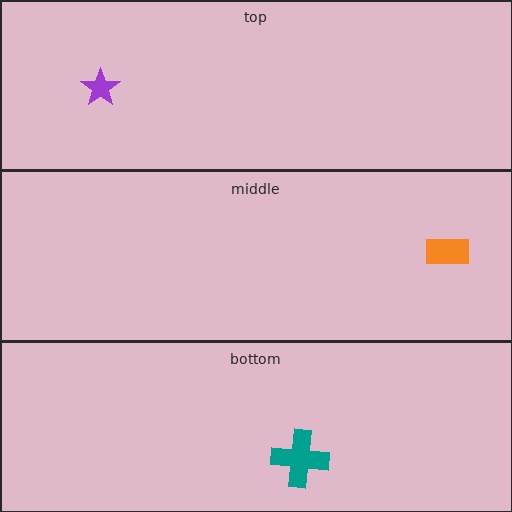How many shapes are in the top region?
1.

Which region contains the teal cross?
The bottom region.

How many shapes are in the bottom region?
1.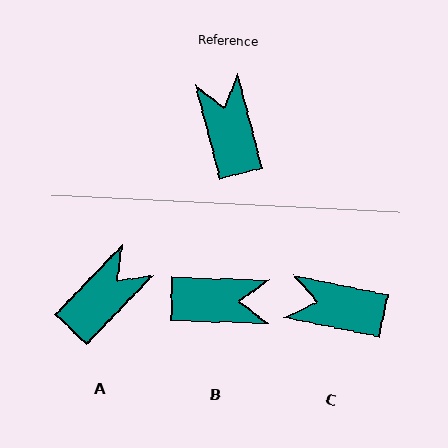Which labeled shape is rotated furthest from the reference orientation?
B, about 106 degrees away.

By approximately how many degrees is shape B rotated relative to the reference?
Approximately 106 degrees clockwise.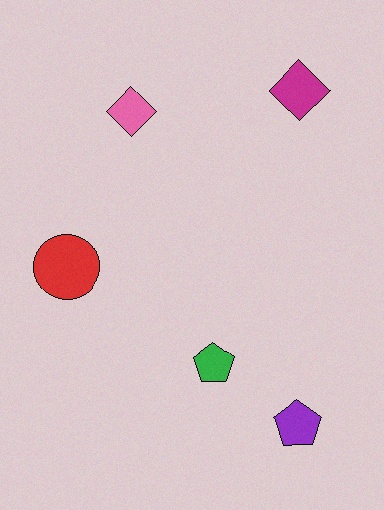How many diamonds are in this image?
There are 2 diamonds.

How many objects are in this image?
There are 5 objects.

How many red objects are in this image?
There is 1 red object.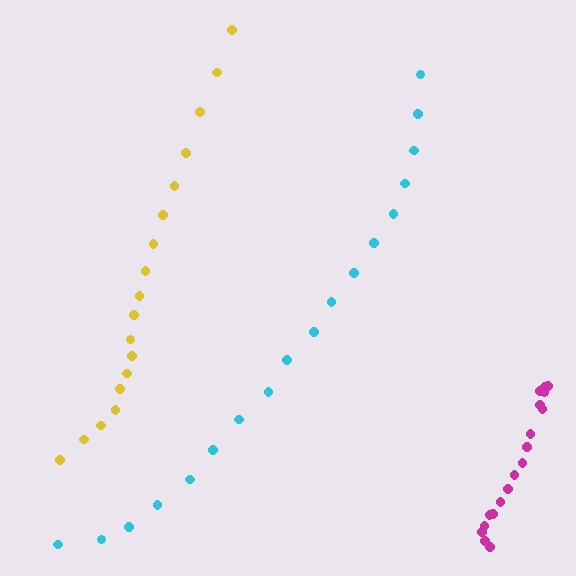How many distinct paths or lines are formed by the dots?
There are 3 distinct paths.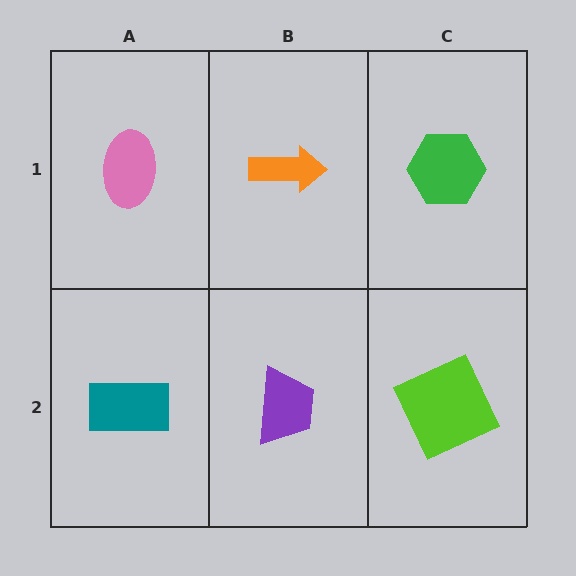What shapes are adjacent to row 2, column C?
A green hexagon (row 1, column C), a purple trapezoid (row 2, column B).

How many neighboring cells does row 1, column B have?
3.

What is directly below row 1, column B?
A purple trapezoid.